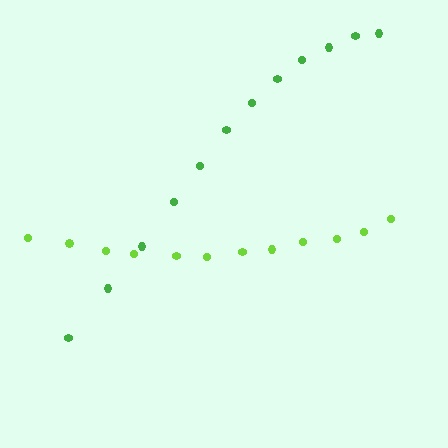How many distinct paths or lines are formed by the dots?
There are 2 distinct paths.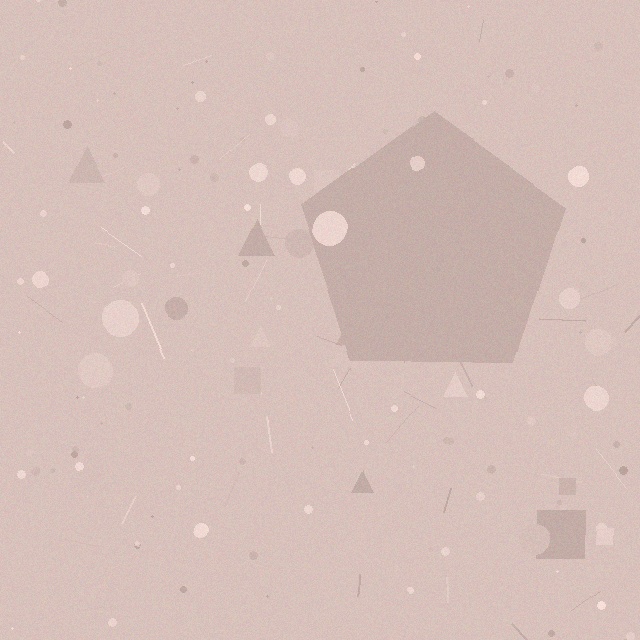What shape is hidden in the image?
A pentagon is hidden in the image.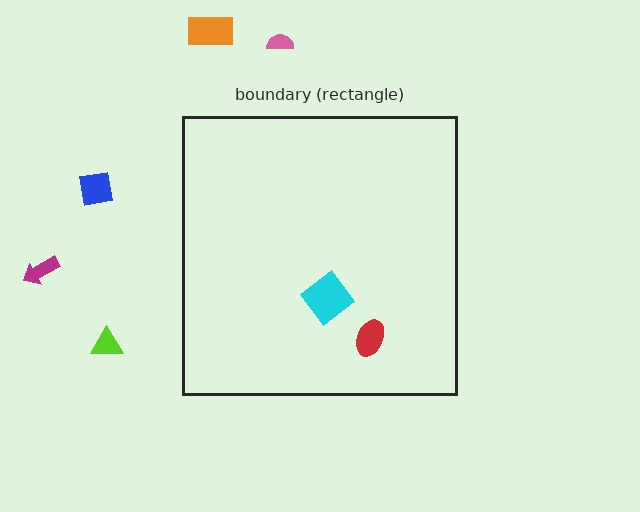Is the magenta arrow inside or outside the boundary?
Outside.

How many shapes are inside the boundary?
2 inside, 5 outside.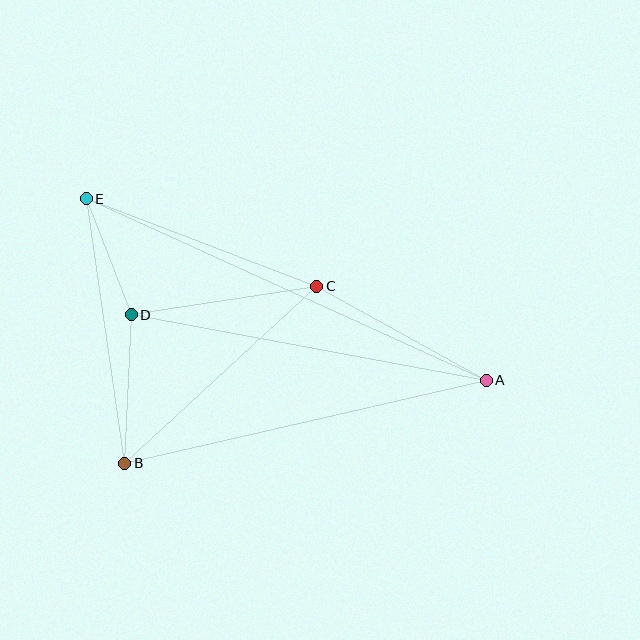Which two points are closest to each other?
Points D and E are closest to each other.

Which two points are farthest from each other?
Points A and E are farthest from each other.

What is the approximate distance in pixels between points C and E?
The distance between C and E is approximately 246 pixels.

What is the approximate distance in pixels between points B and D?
The distance between B and D is approximately 148 pixels.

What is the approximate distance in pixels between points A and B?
The distance between A and B is approximately 371 pixels.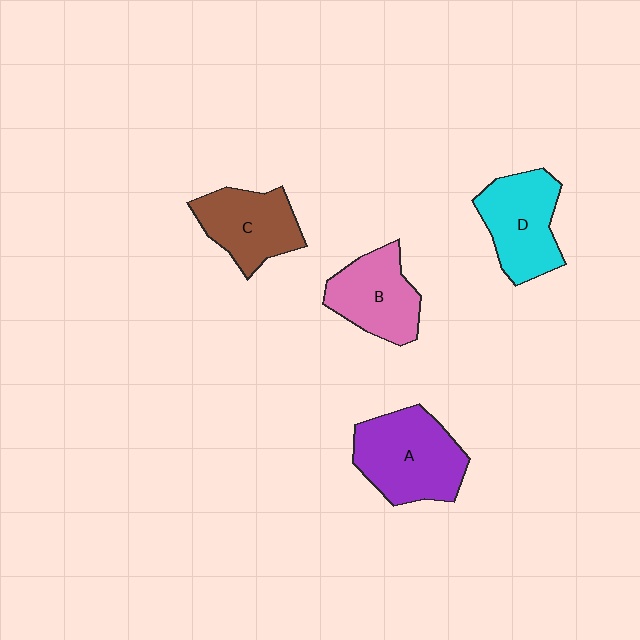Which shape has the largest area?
Shape A (purple).